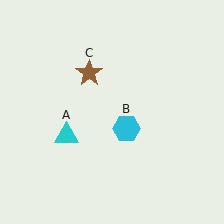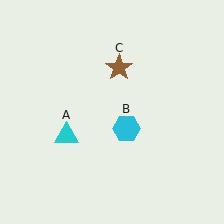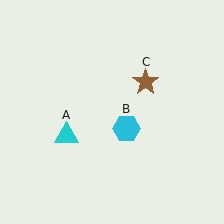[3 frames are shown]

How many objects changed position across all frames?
1 object changed position: brown star (object C).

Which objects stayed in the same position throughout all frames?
Cyan triangle (object A) and cyan hexagon (object B) remained stationary.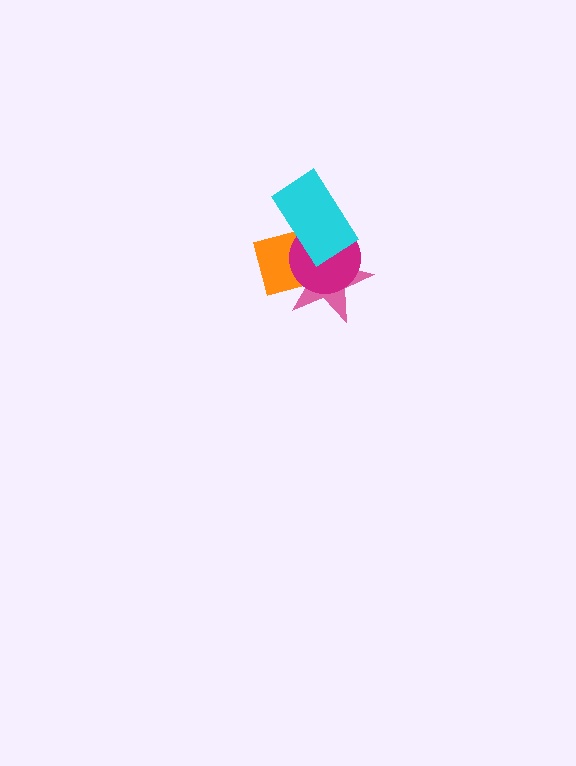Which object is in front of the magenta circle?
The cyan rectangle is in front of the magenta circle.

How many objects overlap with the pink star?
3 objects overlap with the pink star.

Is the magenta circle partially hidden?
Yes, it is partially covered by another shape.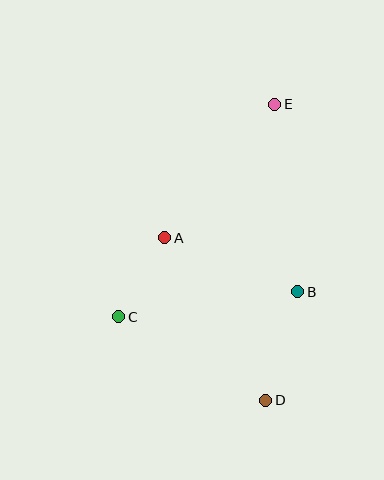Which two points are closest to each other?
Points A and C are closest to each other.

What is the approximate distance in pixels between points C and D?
The distance between C and D is approximately 169 pixels.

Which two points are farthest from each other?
Points D and E are farthest from each other.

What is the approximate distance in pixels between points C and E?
The distance between C and E is approximately 263 pixels.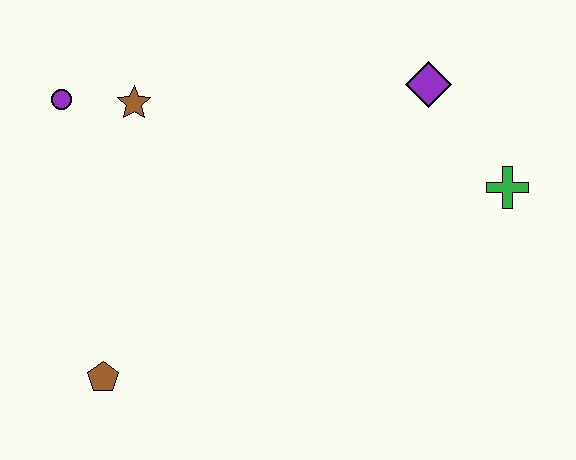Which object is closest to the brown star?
The purple circle is closest to the brown star.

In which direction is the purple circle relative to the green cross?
The purple circle is to the left of the green cross.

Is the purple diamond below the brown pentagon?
No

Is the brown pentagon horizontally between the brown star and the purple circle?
Yes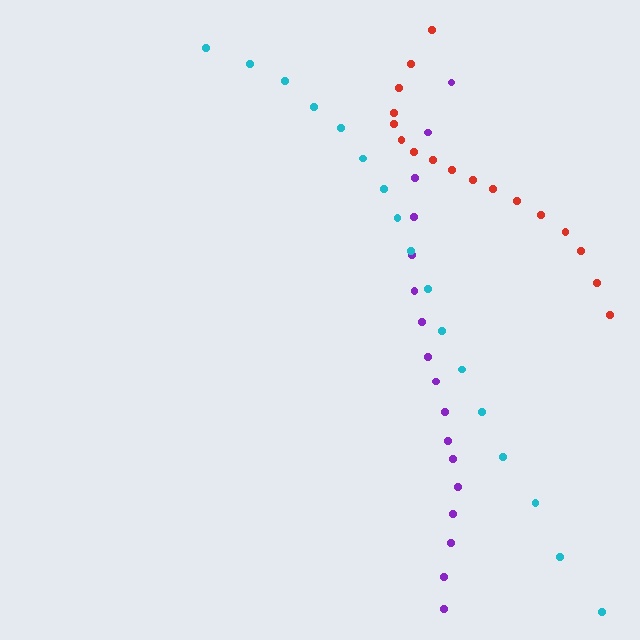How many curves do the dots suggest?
There are 3 distinct paths.